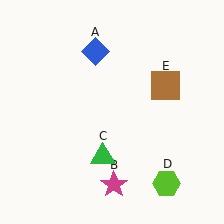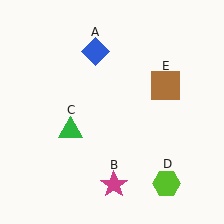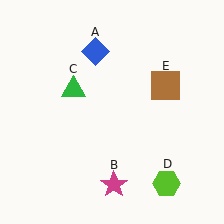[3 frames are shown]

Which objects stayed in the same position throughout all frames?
Blue diamond (object A) and magenta star (object B) and lime hexagon (object D) and brown square (object E) remained stationary.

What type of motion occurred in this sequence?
The green triangle (object C) rotated clockwise around the center of the scene.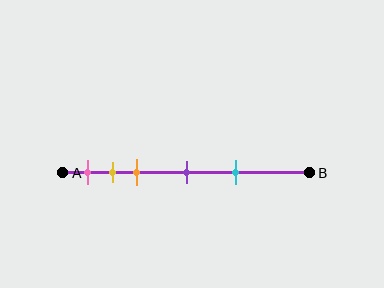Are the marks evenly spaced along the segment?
No, the marks are not evenly spaced.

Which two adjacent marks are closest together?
The yellow and orange marks are the closest adjacent pair.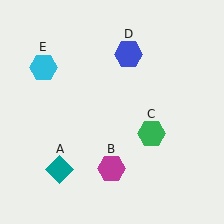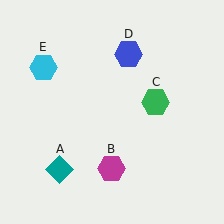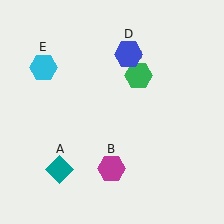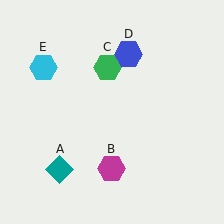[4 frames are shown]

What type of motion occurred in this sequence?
The green hexagon (object C) rotated counterclockwise around the center of the scene.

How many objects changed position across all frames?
1 object changed position: green hexagon (object C).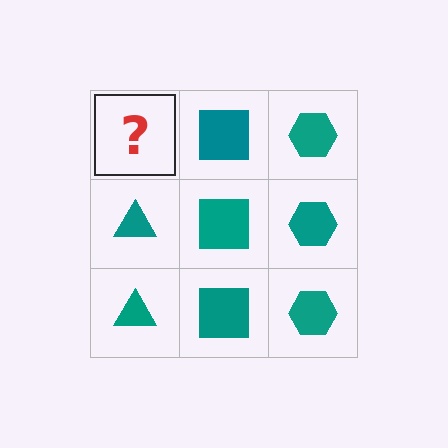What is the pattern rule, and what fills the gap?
The rule is that each column has a consistent shape. The gap should be filled with a teal triangle.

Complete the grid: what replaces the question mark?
The question mark should be replaced with a teal triangle.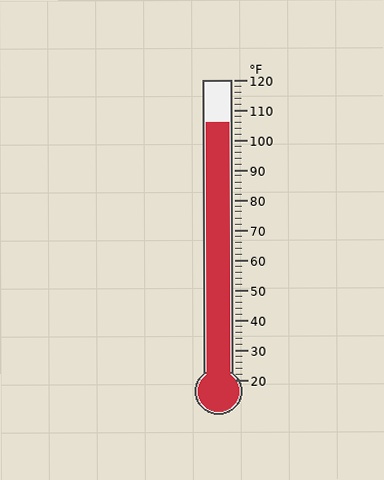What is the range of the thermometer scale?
The thermometer scale ranges from 20°F to 120°F.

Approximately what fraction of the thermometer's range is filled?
The thermometer is filled to approximately 85% of its range.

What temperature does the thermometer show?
The thermometer shows approximately 106°F.